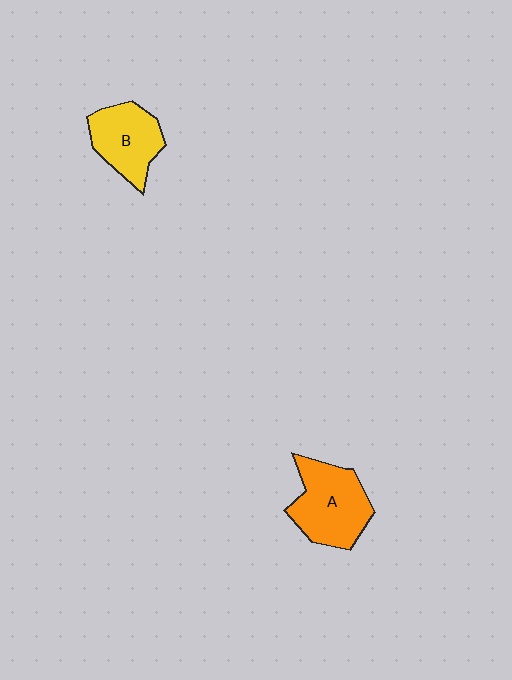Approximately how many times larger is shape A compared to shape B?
Approximately 1.3 times.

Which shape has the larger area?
Shape A (orange).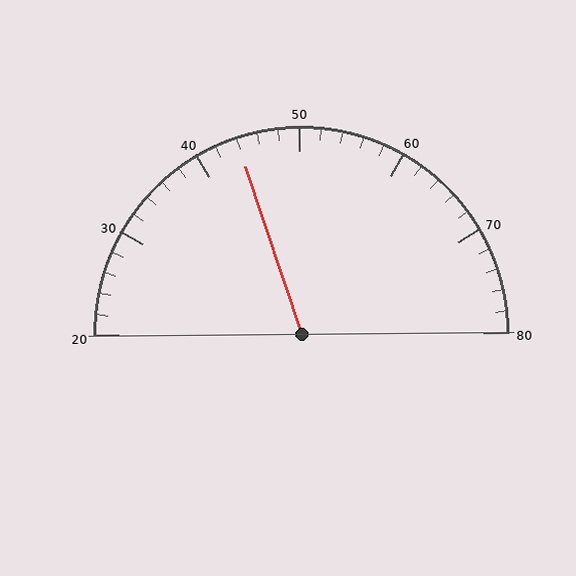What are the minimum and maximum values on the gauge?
The gauge ranges from 20 to 80.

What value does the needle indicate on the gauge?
The needle indicates approximately 44.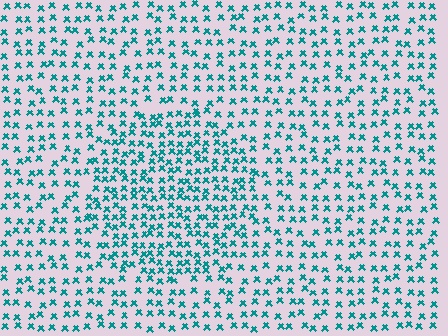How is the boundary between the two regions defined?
The boundary is defined by a change in element density (approximately 1.7x ratio). All elements are the same color, size, and shape.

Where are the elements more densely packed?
The elements are more densely packed inside the circle boundary.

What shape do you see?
I see a circle.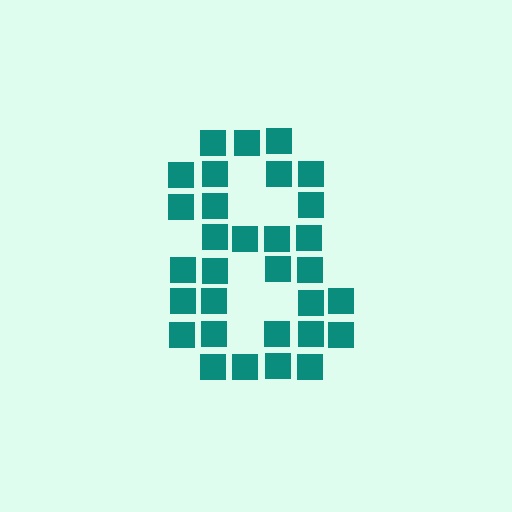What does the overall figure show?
The overall figure shows the digit 8.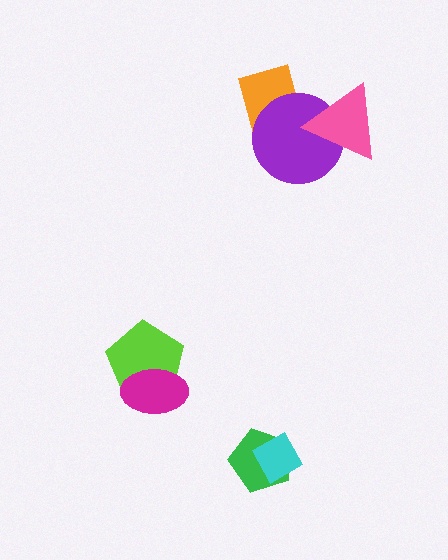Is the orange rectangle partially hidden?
Yes, it is partially covered by another shape.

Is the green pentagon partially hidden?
Yes, it is partially covered by another shape.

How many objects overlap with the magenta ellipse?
1 object overlaps with the magenta ellipse.